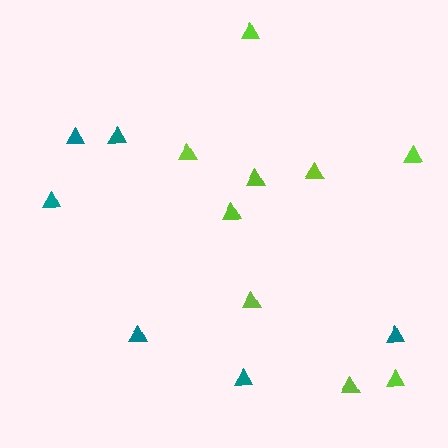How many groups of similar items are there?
There are 2 groups: one group of teal triangles (6) and one group of lime triangles (9).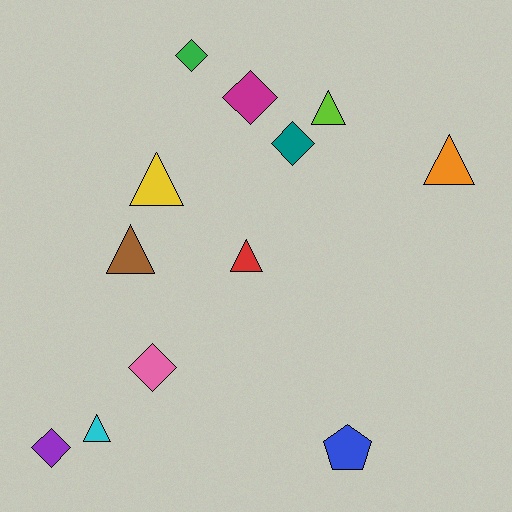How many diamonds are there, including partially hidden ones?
There are 5 diamonds.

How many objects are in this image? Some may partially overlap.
There are 12 objects.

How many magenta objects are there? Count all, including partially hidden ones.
There is 1 magenta object.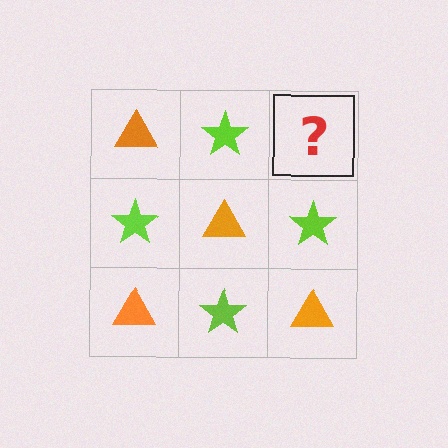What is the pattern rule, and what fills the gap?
The rule is that it alternates orange triangle and lime star in a checkerboard pattern. The gap should be filled with an orange triangle.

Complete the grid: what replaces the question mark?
The question mark should be replaced with an orange triangle.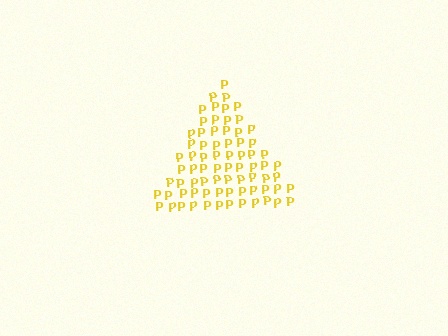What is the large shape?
The large shape is a triangle.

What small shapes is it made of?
It is made of small letter P's.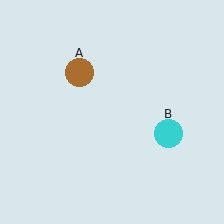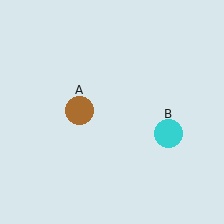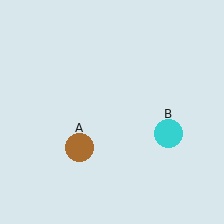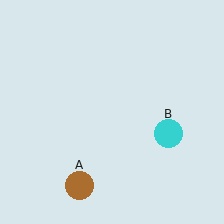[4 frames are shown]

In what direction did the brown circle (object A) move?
The brown circle (object A) moved down.